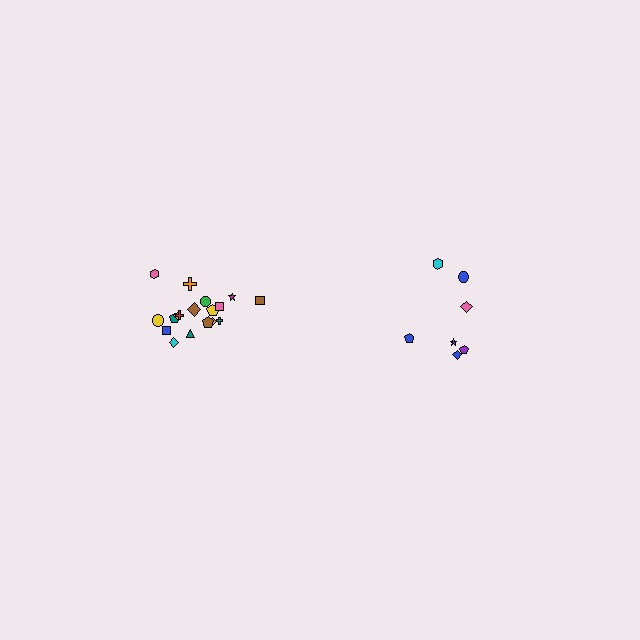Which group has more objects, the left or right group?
The left group.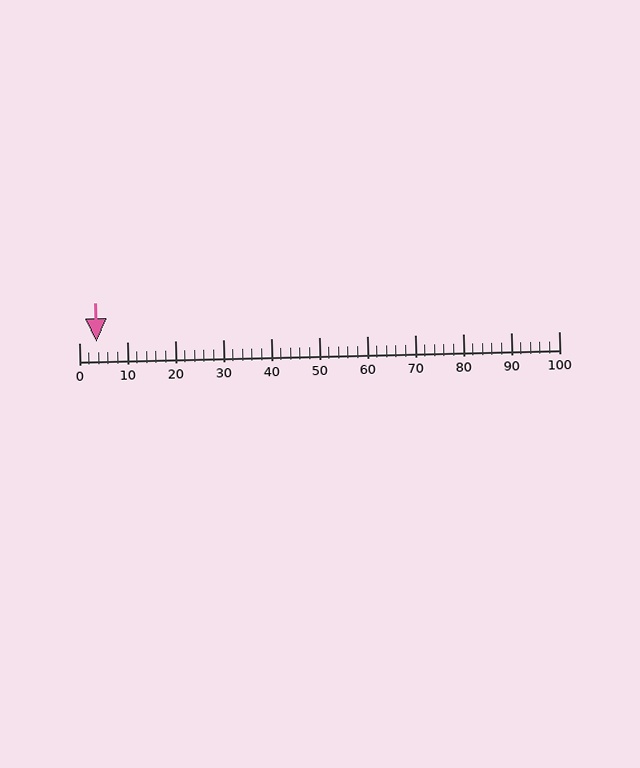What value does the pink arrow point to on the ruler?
The pink arrow points to approximately 4.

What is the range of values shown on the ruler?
The ruler shows values from 0 to 100.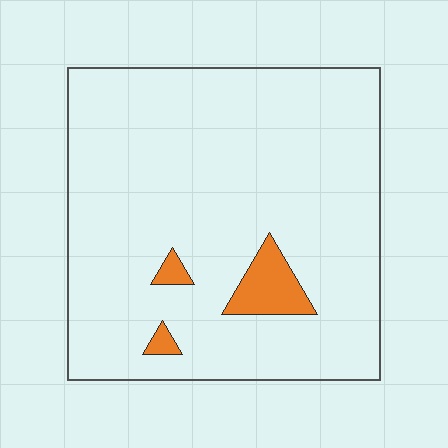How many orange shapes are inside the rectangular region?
3.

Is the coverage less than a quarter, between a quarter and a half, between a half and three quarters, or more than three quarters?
Less than a quarter.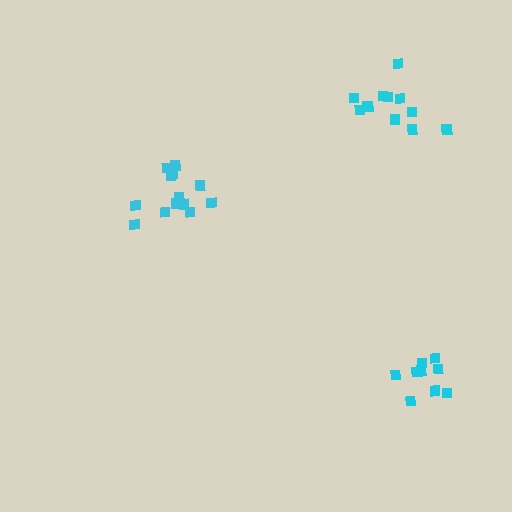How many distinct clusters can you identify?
There are 3 distinct clusters.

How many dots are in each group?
Group 1: 9 dots, Group 2: 14 dots, Group 3: 11 dots (34 total).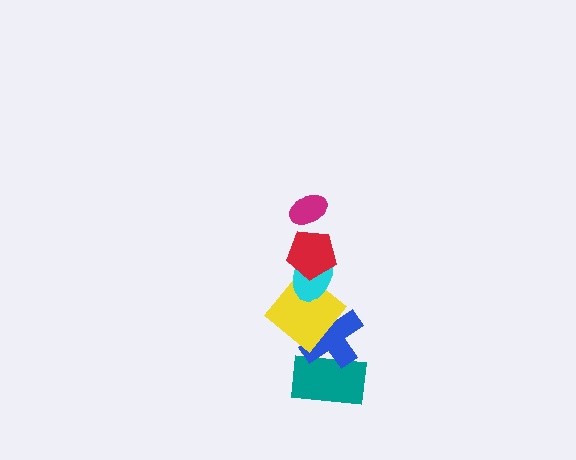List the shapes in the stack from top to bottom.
From top to bottom: the magenta ellipse, the red pentagon, the cyan ellipse, the yellow diamond, the blue cross, the teal rectangle.